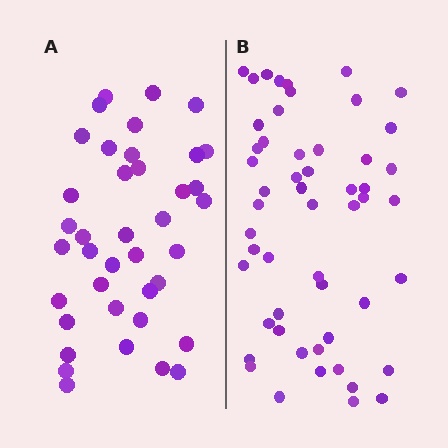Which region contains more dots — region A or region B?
Region B (the right region) has more dots.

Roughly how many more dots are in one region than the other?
Region B has approximately 15 more dots than region A.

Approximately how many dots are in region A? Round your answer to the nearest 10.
About 40 dots. (The exact count is 39, which rounds to 40.)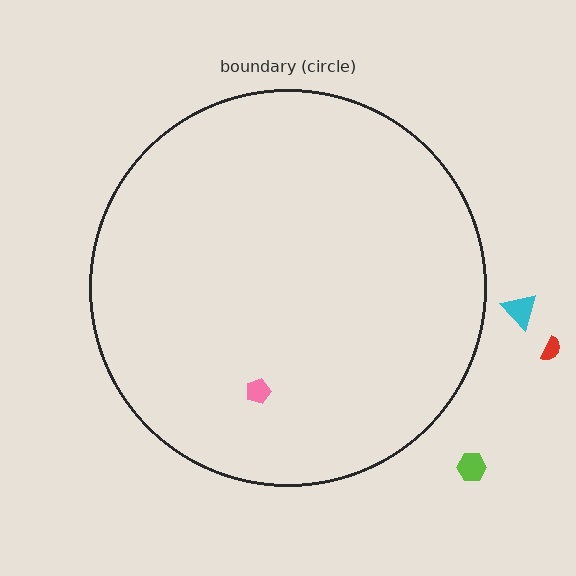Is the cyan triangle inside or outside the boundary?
Outside.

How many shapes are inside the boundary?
1 inside, 3 outside.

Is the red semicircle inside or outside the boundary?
Outside.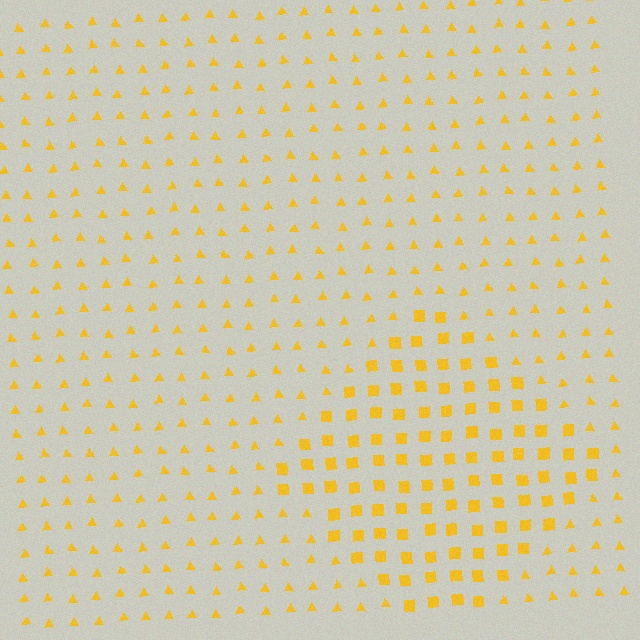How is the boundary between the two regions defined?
The boundary is defined by a change in element shape: squares inside vs. triangles outside. All elements share the same color and spacing.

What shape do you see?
I see a diamond.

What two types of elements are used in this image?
The image uses squares inside the diamond region and triangles outside it.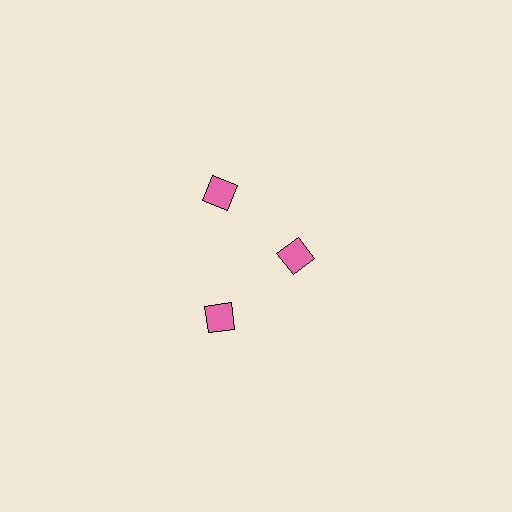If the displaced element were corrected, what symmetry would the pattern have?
It would have 3-fold rotational symmetry — the pattern would map onto itself every 120 degrees.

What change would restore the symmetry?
The symmetry would be restored by moving it outward, back onto the ring so that all 3 diamonds sit at equal angles and equal distance from the center.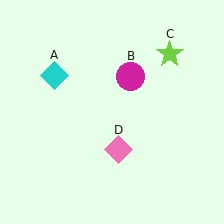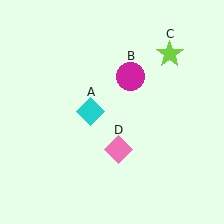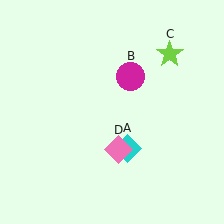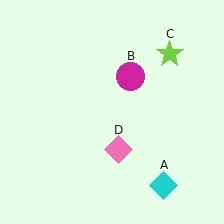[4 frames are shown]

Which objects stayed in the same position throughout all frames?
Magenta circle (object B) and lime star (object C) and pink diamond (object D) remained stationary.